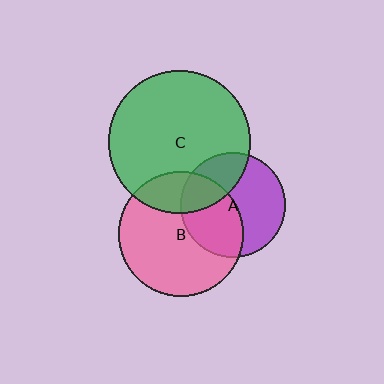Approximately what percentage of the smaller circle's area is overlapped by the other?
Approximately 30%.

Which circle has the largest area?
Circle C (green).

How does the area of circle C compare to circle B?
Approximately 1.3 times.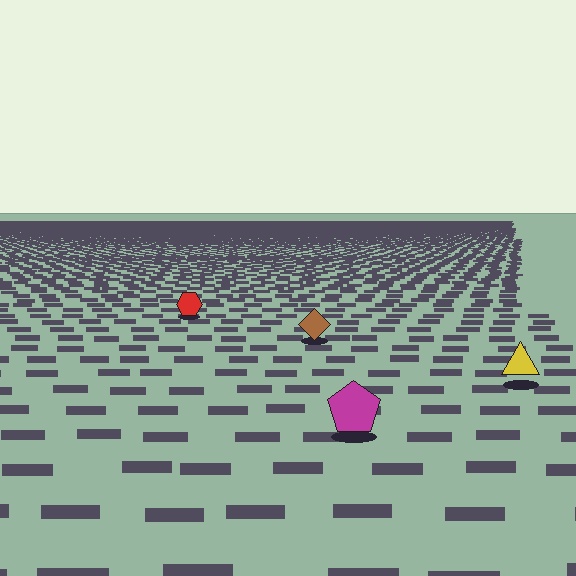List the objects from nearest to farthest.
From nearest to farthest: the magenta pentagon, the yellow triangle, the brown diamond, the red hexagon.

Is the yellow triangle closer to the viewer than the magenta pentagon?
No. The magenta pentagon is closer — you can tell from the texture gradient: the ground texture is coarser near it.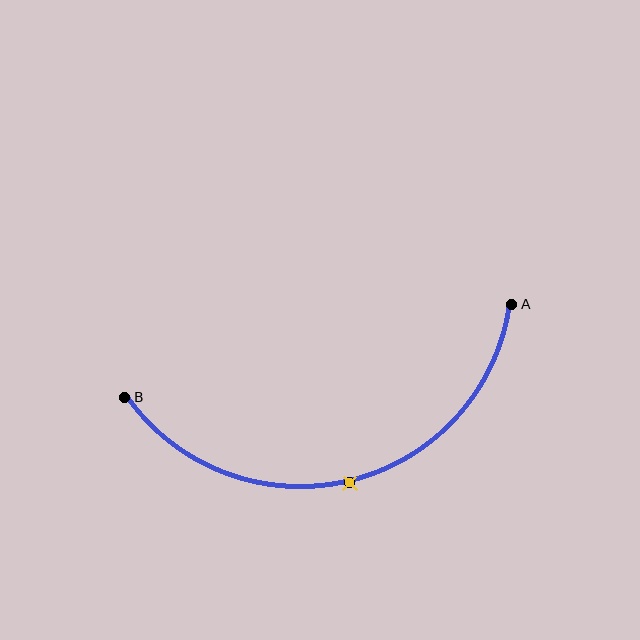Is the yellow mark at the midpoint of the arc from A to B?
Yes. The yellow mark lies on the arc at equal arc-length from both A and B — it is the arc midpoint.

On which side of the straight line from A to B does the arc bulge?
The arc bulges below the straight line connecting A and B.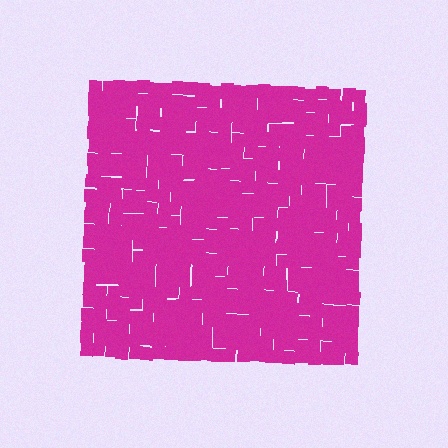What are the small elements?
The small elements are squares.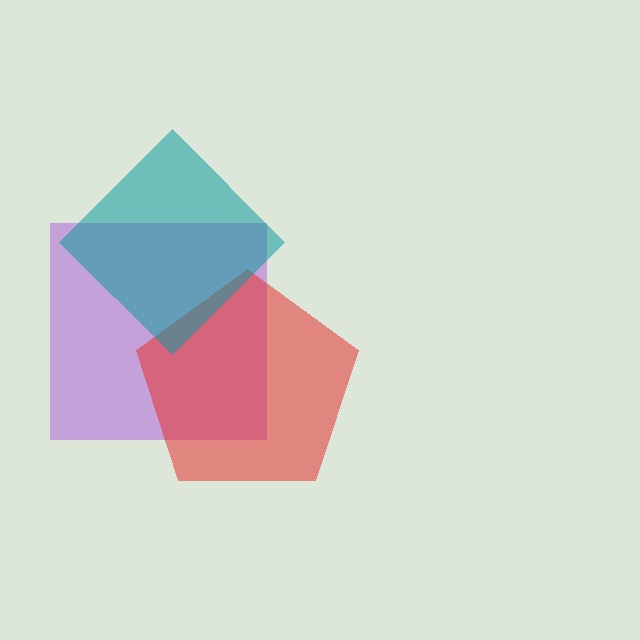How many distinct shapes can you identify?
There are 3 distinct shapes: a purple square, a red pentagon, a teal diamond.